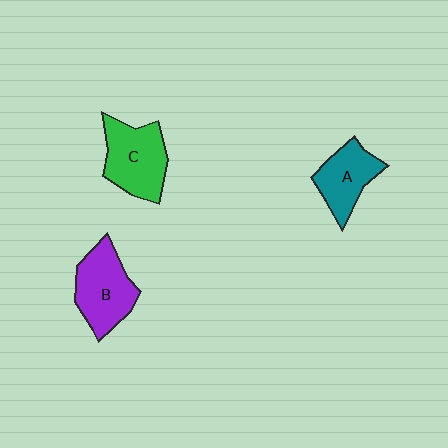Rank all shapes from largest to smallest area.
From largest to smallest: C (green), B (purple), A (teal).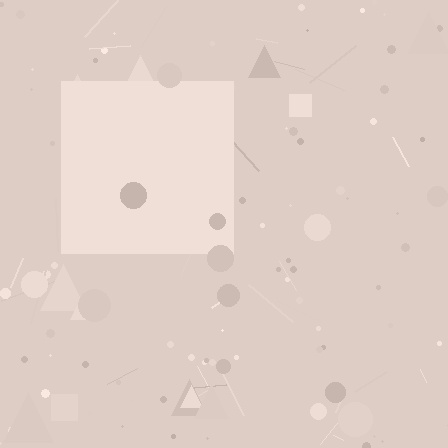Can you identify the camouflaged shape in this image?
The camouflaged shape is a square.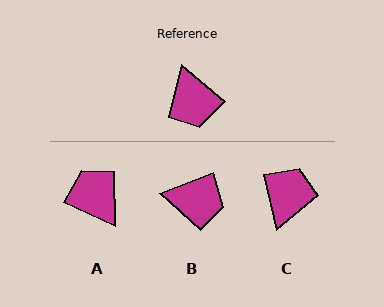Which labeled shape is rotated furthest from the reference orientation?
A, about 164 degrees away.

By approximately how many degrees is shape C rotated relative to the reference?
Approximately 144 degrees counter-clockwise.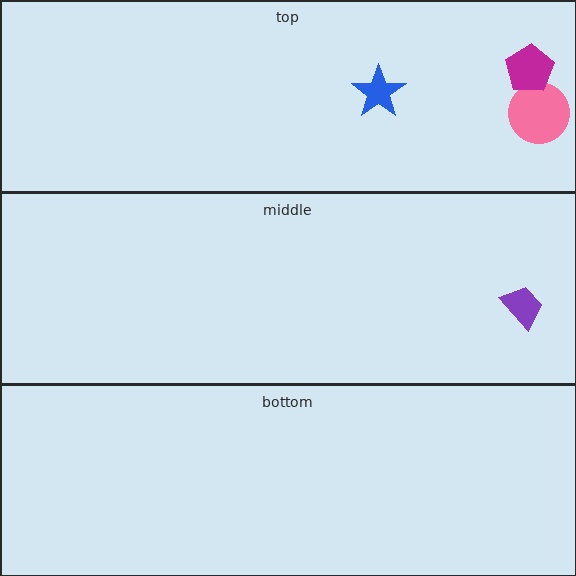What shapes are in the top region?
The pink circle, the blue star, the magenta pentagon.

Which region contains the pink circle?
The top region.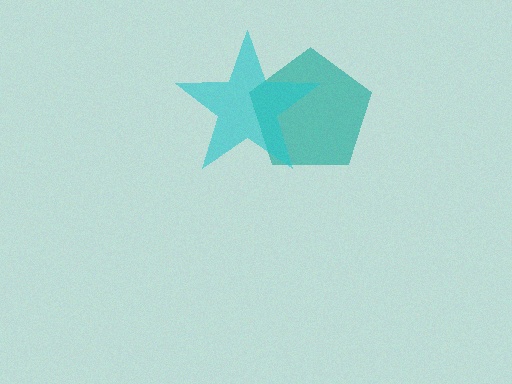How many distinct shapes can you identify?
There are 2 distinct shapes: a teal pentagon, a cyan star.